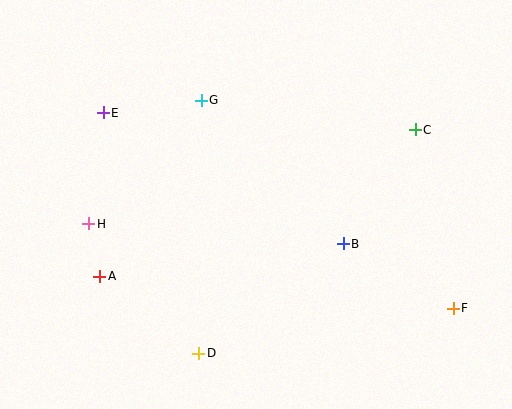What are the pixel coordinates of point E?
Point E is at (103, 113).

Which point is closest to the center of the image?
Point B at (343, 244) is closest to the center.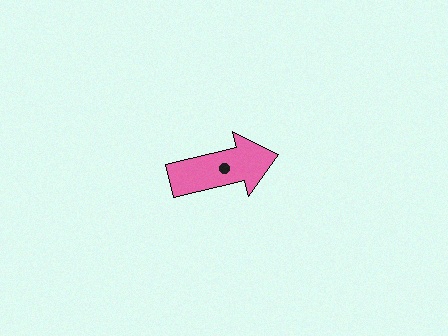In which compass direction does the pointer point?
East.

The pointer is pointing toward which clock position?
Roughly 3 o'clock.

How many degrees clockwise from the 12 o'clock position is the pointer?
Approximately 76 degrees.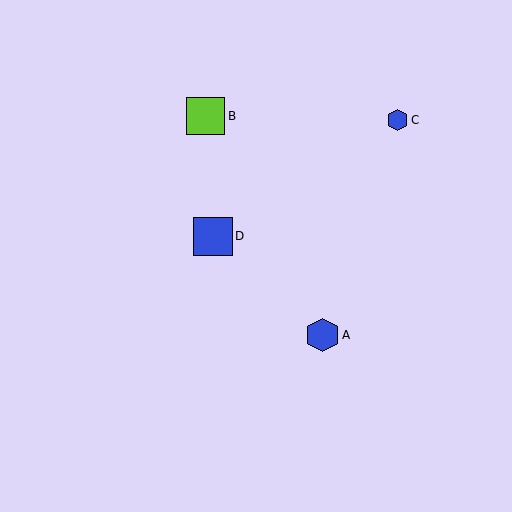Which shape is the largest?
The blue square (labeled D) is the largest.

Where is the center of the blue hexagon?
The center of the blue hexagon is at (398, 120).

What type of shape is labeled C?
Shape C is a blue hexagon.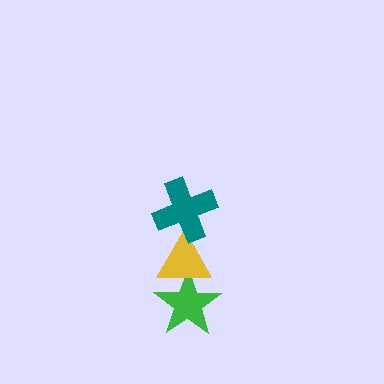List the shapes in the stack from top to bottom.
From top to bottom: the teal cross, the yellow triangle, the green star.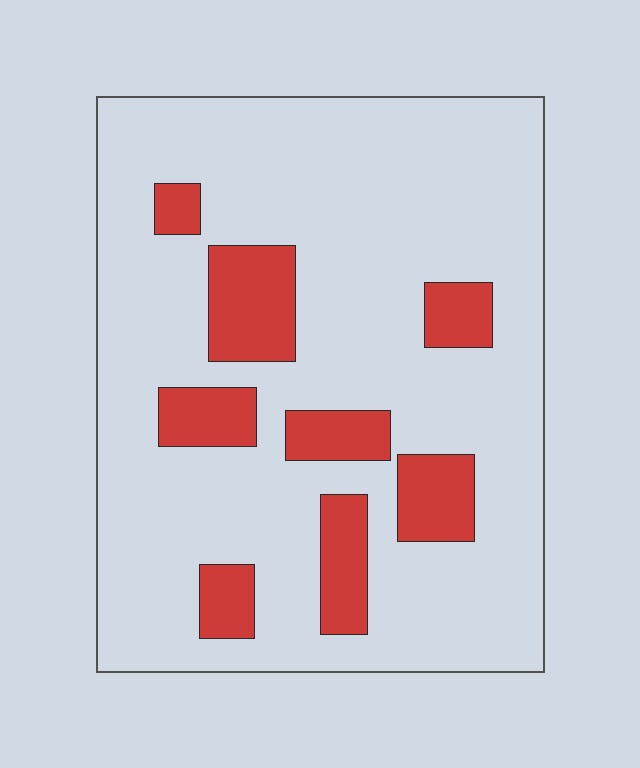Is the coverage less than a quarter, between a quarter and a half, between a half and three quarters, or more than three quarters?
Less than a quarter.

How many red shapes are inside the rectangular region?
8.